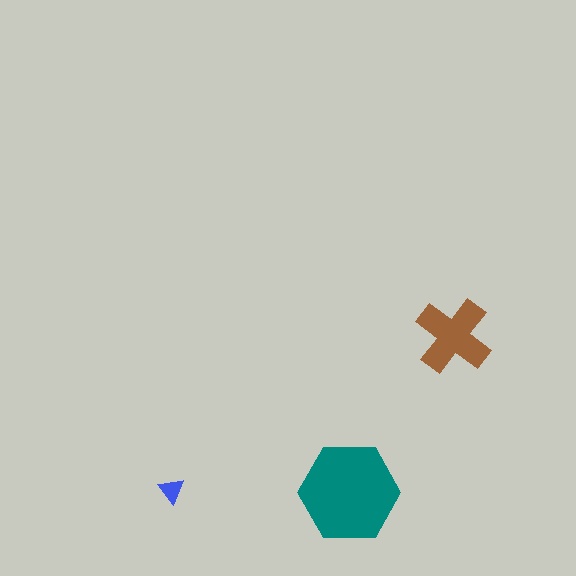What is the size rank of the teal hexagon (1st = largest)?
1st.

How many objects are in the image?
There are 3 objects in the image.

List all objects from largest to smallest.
The teal hexagon, the brown cross, the blue triangle.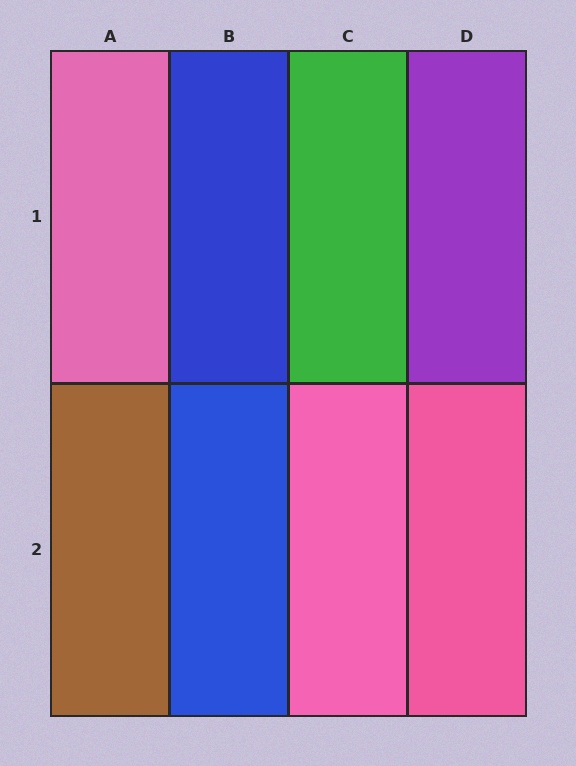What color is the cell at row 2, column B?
Blue.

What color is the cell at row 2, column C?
Pink.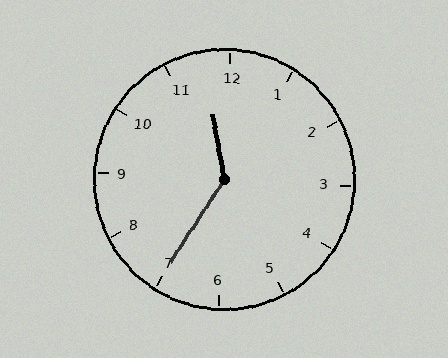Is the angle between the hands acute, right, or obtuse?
It is obtuse.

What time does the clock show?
11:35.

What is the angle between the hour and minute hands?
Approximately 138 degrees.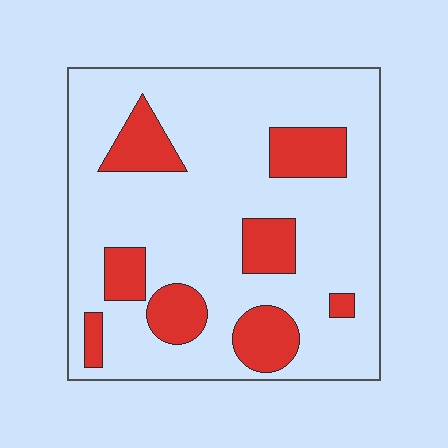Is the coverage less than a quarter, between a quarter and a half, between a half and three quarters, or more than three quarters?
Less than a quarter.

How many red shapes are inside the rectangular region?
8.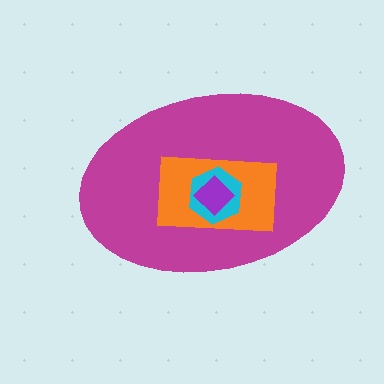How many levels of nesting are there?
4.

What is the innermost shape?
The purple diamond.